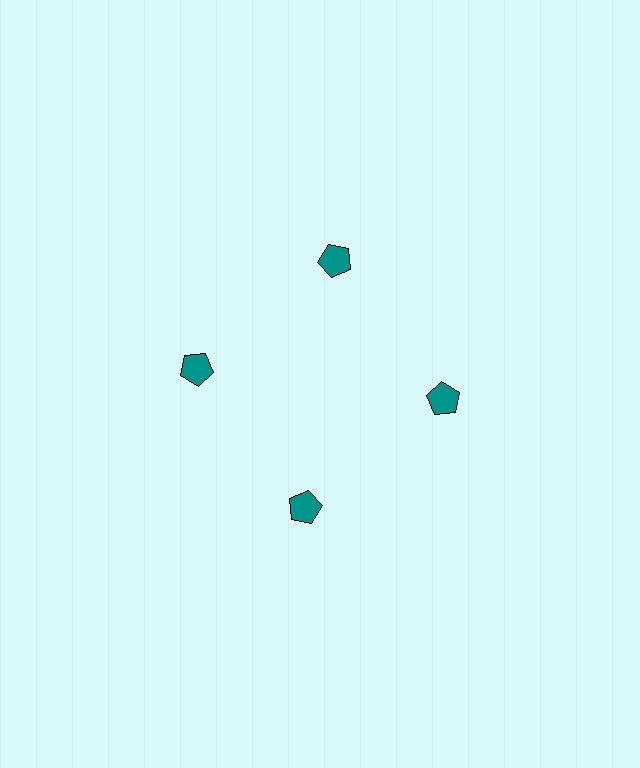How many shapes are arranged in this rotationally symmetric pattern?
There are 4 shapes, arranged in 4 groups of 1.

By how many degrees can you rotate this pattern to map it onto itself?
The pattern maps onto itself every 90 degrees of rotation.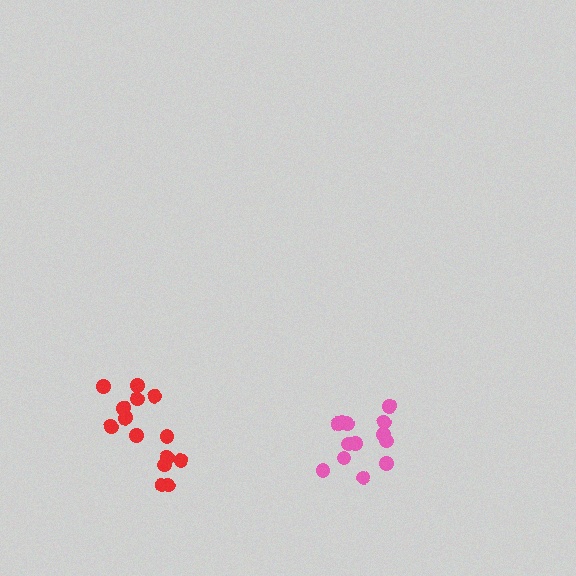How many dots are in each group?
Group 1: 14 dots, Group 2: 13 dots (27 total).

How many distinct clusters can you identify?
There are 2 distinct clusters.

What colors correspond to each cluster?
The clusters are colored: red, pink.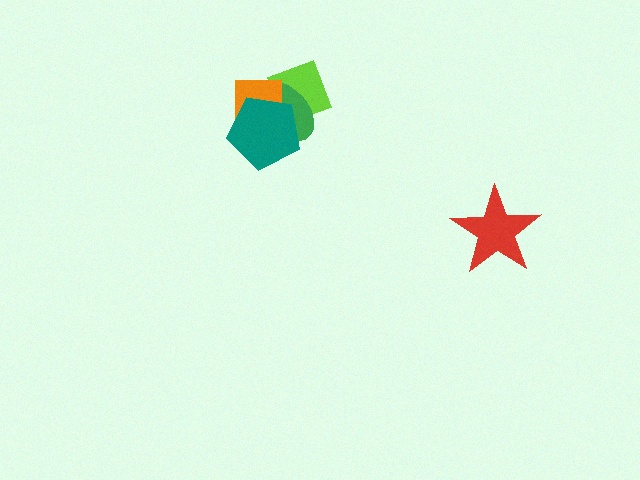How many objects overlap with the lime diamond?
3 objects overlap with the lime diamond.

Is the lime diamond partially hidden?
Yes, it is partially covered by another shape.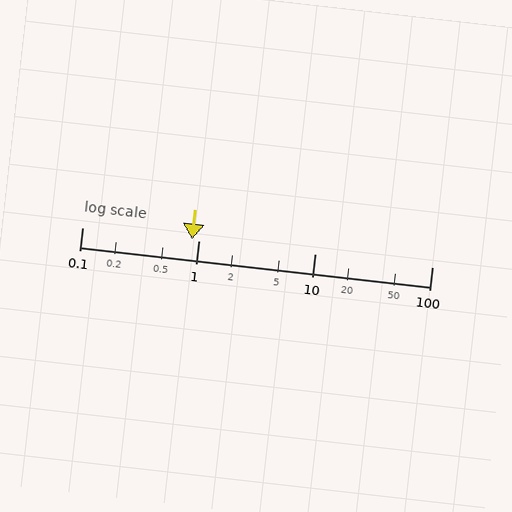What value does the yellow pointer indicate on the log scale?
The pointer indicates approximately 0.87.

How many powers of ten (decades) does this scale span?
The scale spans 3 decades, from 0.1 to 100.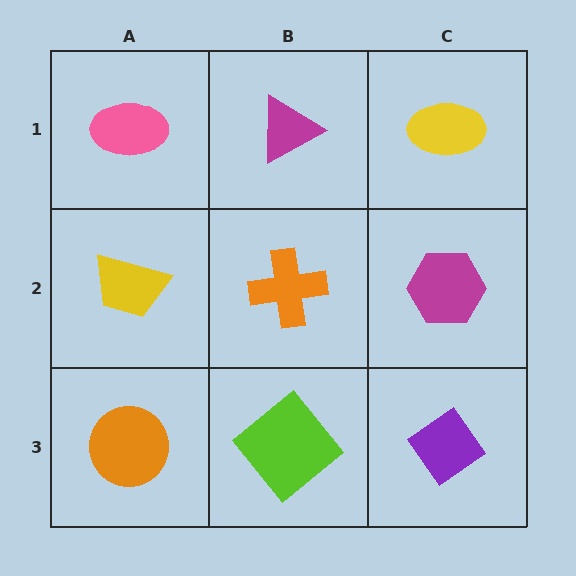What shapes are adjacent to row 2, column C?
A yellow ellipse (row 1, column C), a purple diamond (row 3, column C), an orange cross (row 2, column B).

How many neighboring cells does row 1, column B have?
3.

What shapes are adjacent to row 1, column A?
A yellow trapezoid (row 2, column A), a magenta triangle (row 1, column B).